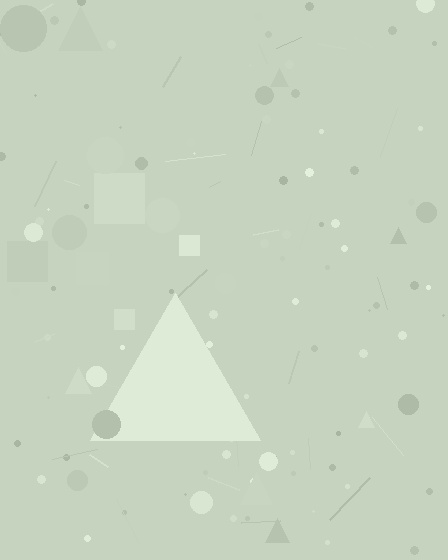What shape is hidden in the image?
A triangle is hidden in the image.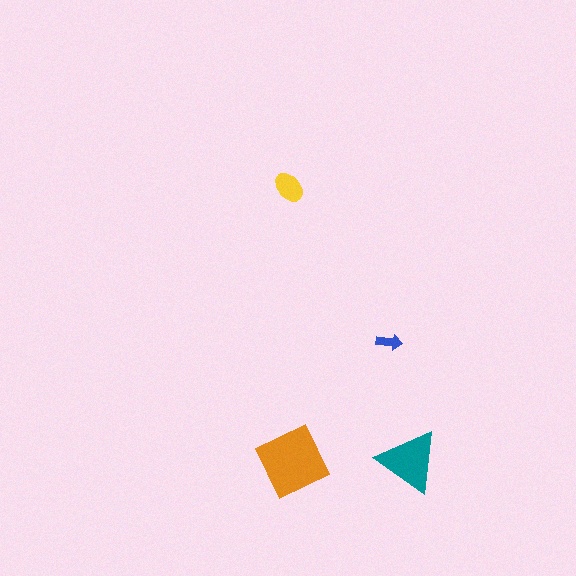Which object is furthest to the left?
The yellow ellipse is leftmost.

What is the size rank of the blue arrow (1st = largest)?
4th.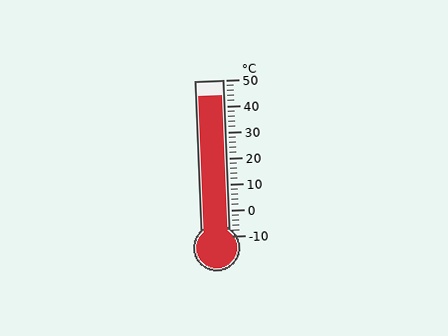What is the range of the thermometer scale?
The thermometer scale ranges from -10°C to 50°C.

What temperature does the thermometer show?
The thermometer shows approximately 44°C.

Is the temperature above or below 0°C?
The temperature is above 0°C.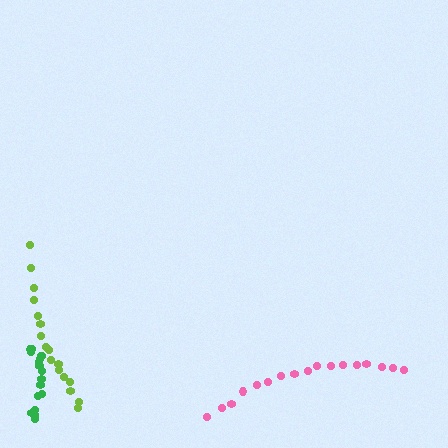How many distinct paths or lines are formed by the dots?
There are 3 distinct paths.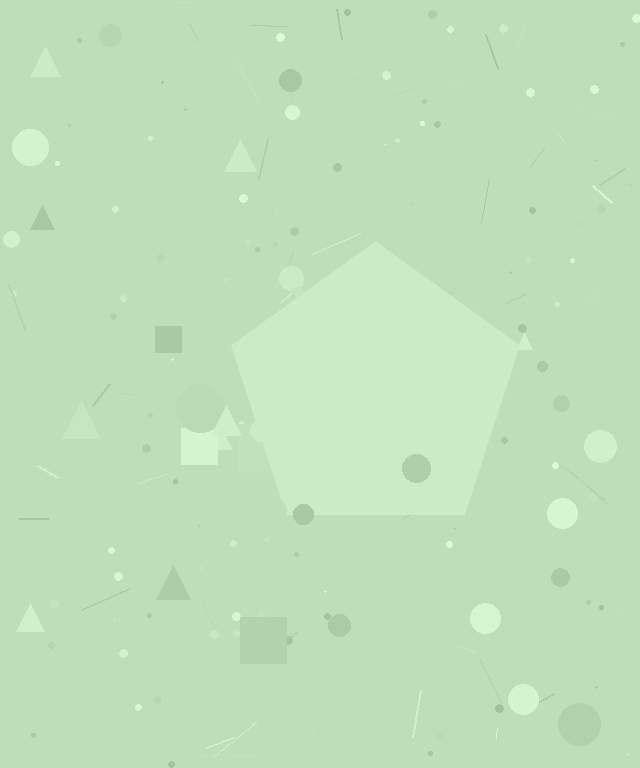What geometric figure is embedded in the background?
A pentagon is embedded in the background.